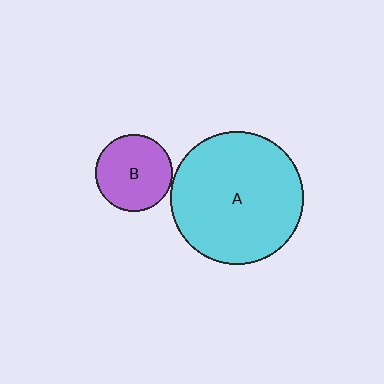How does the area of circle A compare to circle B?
Approximately 2.9 times.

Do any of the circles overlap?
No, none of the circles overlap.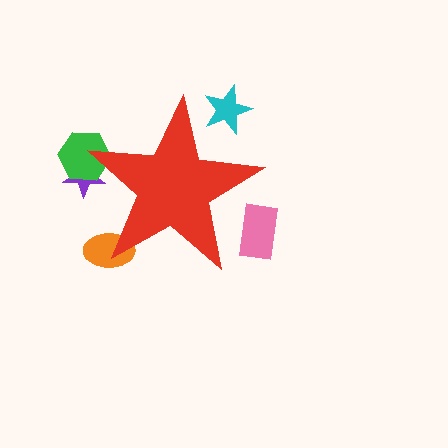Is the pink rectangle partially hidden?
Yes, the pink rectangle is partially hidden behind the red star.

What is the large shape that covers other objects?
A red star.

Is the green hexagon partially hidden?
Yes, the green hexagon is partially hidden behind the red star.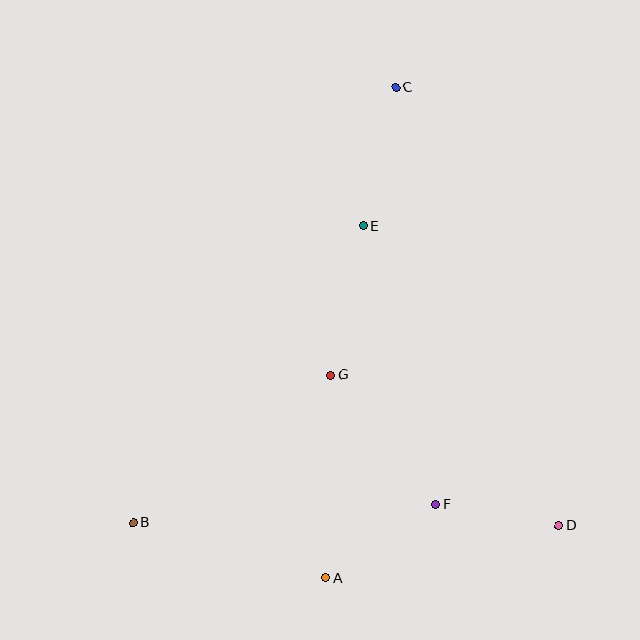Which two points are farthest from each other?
Points B and C are farthest from each other.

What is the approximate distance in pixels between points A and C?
The distance between A and C is approximately 495 pixels.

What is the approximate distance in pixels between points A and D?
The distance between A and D is approximately 238 pixels.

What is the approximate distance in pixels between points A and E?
The distance between A and E is approximately 354 pixels.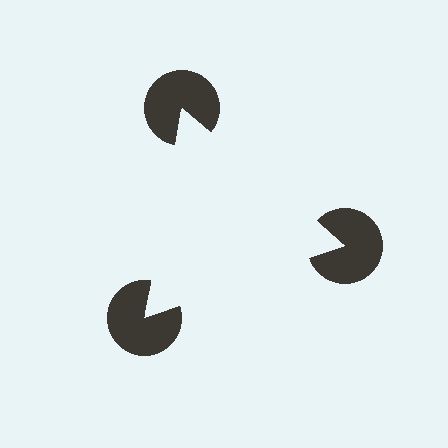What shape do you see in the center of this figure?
An illusory triangle — its edges are inferred from the aligned wedge cuts in the pac-man discs, not physically drawn.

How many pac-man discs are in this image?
There are 3 — one at each vertex of the illusory triangle.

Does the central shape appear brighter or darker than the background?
It typically appears slightly brighter than the background, even though no actual brightness change is drawn.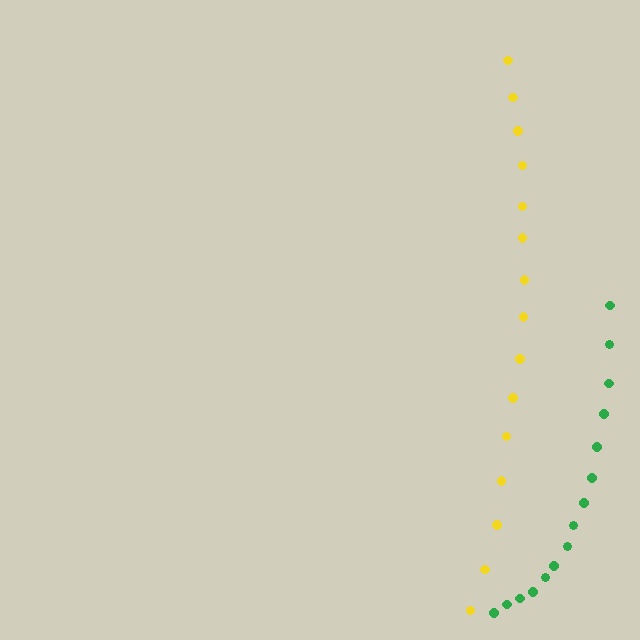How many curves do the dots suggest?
There are 2 distinct paths.